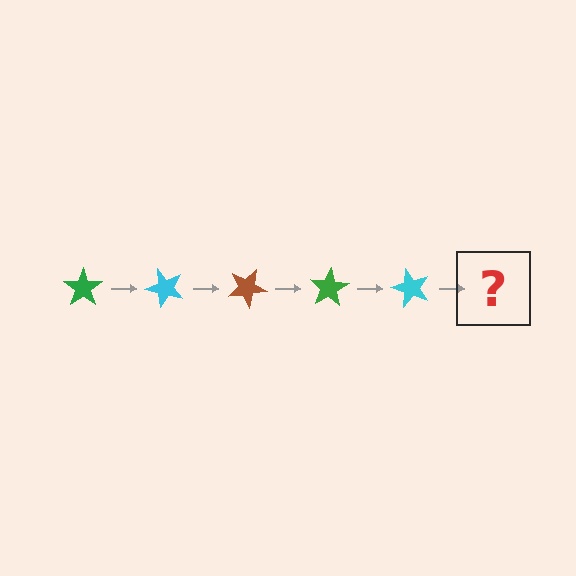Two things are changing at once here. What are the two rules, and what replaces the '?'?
The two rules are that it rotates 50 degrees each step and the color cycles through green, cyan, and brown. The '?' should be a brown star, rotated 250 degrees from the start.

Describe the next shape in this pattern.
It should be a brown star, rotated 250 degrees from the start.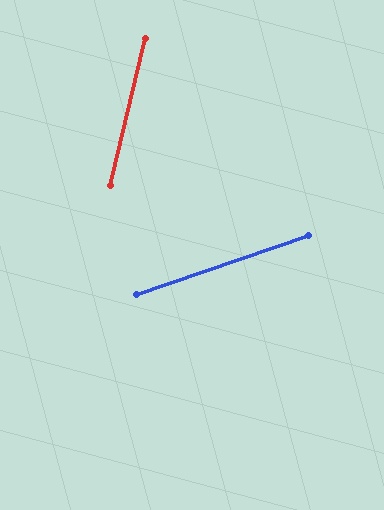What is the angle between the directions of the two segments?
Approximately 58 degrees.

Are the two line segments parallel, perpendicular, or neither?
Neither parallel nor perpendicular — they differ by about 58°.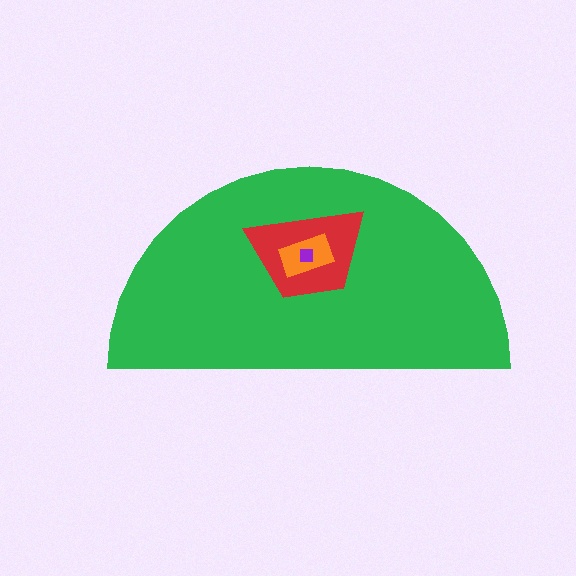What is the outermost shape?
The green semicircle.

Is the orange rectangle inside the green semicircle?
Yes.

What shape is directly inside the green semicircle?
The red trapezoid.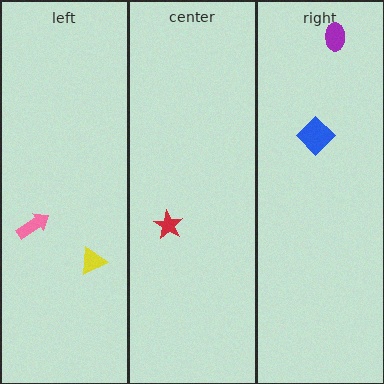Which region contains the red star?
The center region.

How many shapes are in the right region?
2.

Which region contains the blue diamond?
The right region.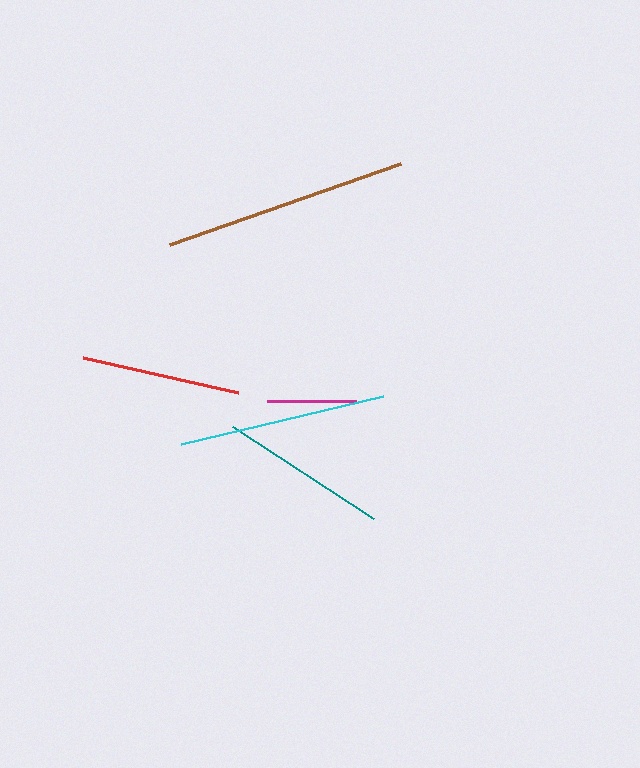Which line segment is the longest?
The brown line is the longest at approximately 245 pixels.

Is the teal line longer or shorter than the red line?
The teal line is longer than the red line.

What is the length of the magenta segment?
The magenta segment is approximately 90 pixels long.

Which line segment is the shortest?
The magenta line is the shortest at approximately 90 pixels.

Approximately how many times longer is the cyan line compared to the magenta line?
The cyan line is approximately 2.3 times the length of the magenta line.